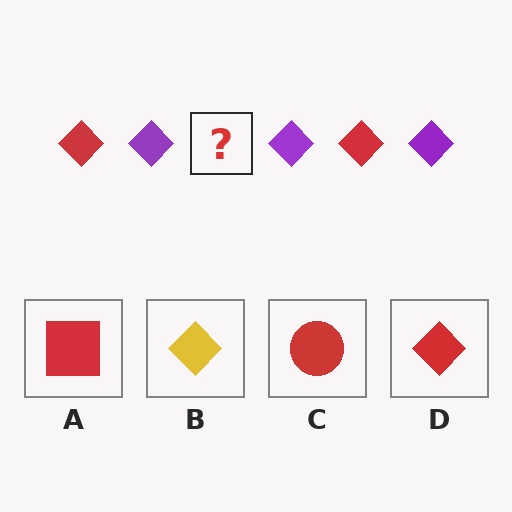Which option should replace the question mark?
Option D.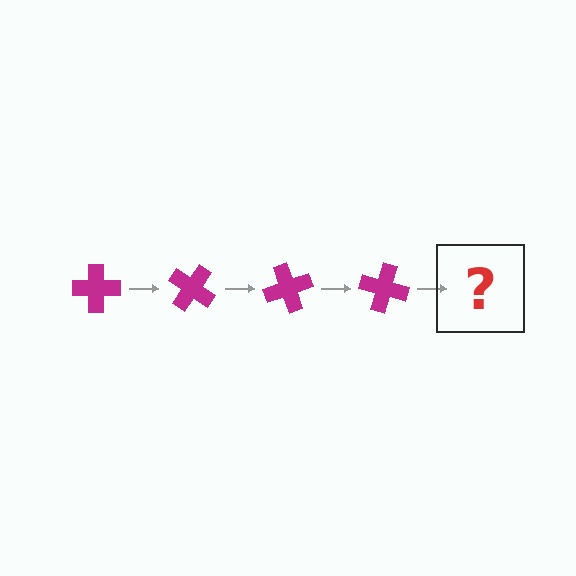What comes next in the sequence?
The next element should be a magenta cross rotated 140 degrees.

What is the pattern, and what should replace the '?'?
The pattern is that the cross rotates 35 degrees each step. The '?' should be a magenta cross rotated 140 degrees.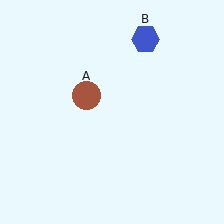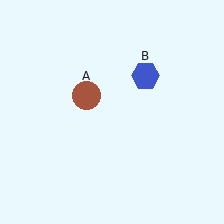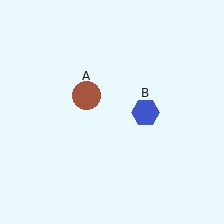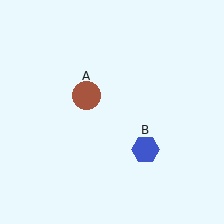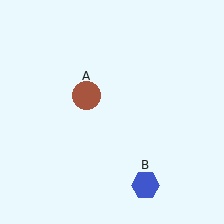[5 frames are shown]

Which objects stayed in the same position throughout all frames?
Brown circle (object A) remained stationary.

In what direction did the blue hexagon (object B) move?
The blue hexagon (object B) moved down.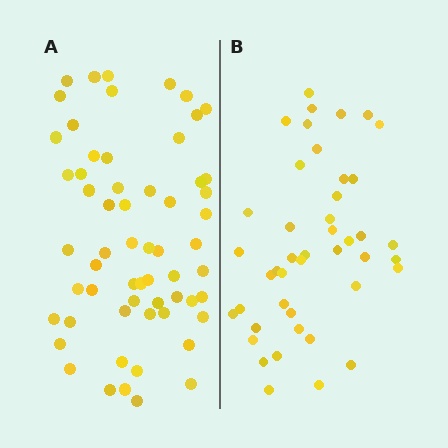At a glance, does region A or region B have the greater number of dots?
Region A (the left region) has more dots.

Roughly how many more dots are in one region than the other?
Region A has approximately 15 more dots than region B.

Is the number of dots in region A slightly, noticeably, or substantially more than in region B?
Region A has noticeably more, but not dramatically so. The ratio is roughly 1.4 to 1.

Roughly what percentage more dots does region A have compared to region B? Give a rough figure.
About 35% more.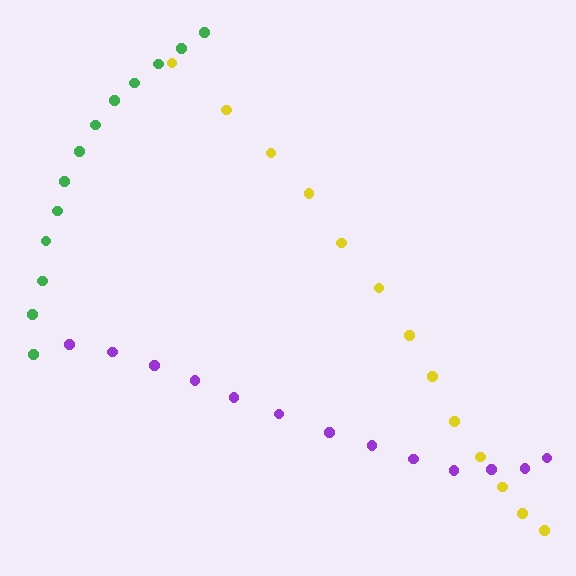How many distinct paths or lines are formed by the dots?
There are 3 distinct paths.